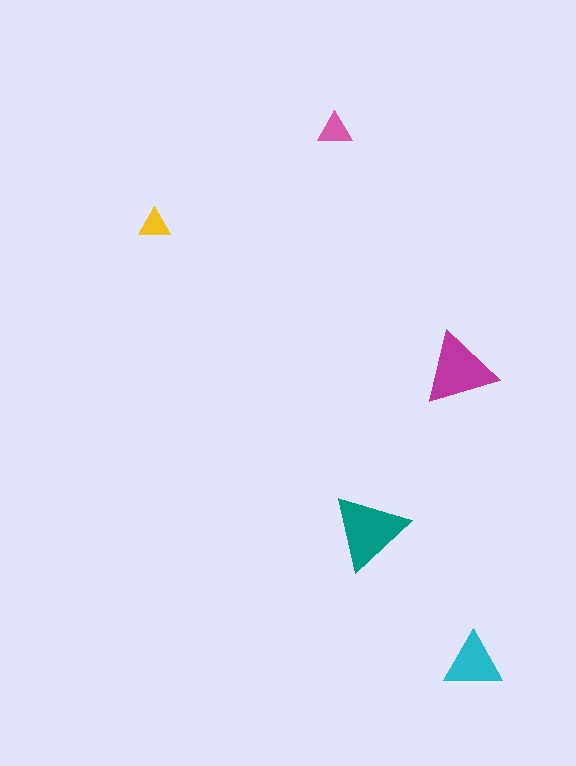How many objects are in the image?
There are 5 objects in the image.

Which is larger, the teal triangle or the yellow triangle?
The teal one.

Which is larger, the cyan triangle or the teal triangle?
The teal one.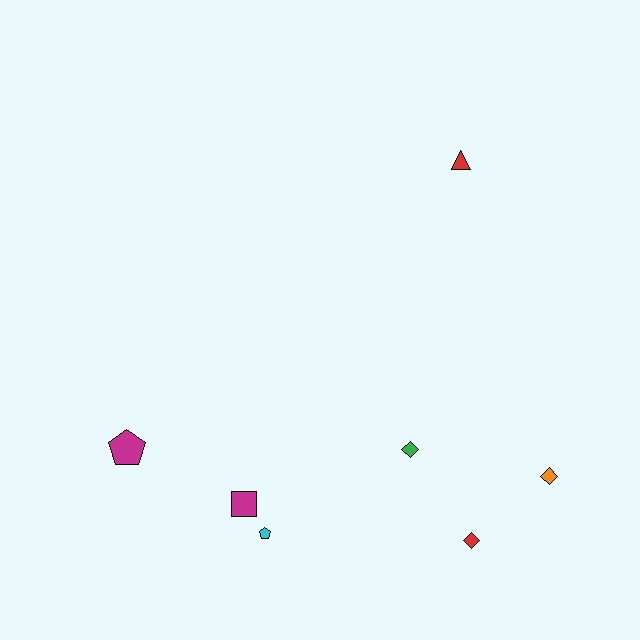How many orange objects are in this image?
There is 1 orange object.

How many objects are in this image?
There are 7 objects.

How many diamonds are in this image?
There are 3 diamonds.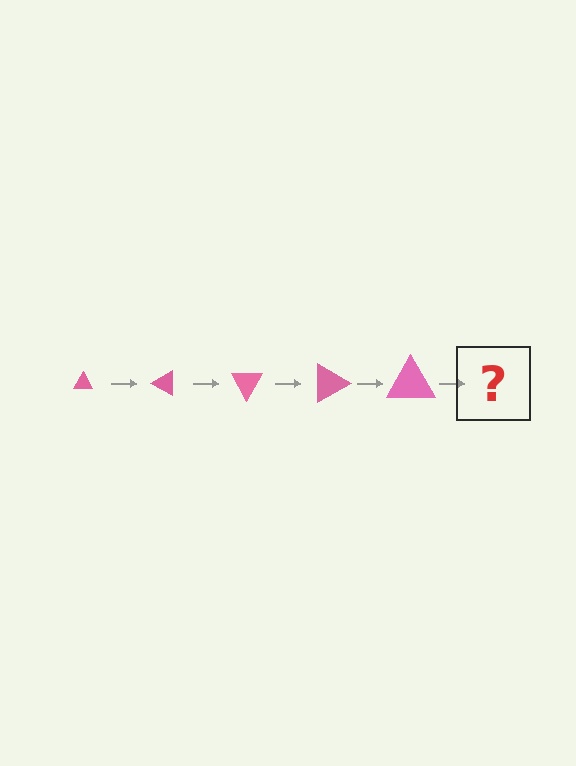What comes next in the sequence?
The next element should be a triangle, larger than the previous one and rotated 150 degrees from the start.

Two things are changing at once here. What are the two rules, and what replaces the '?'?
The two rules are that the triangle grows larger each step and it rotates 30 degrees each step. The '?' should be a triangle, larger than the previous one and rotated 150 degrees from the start.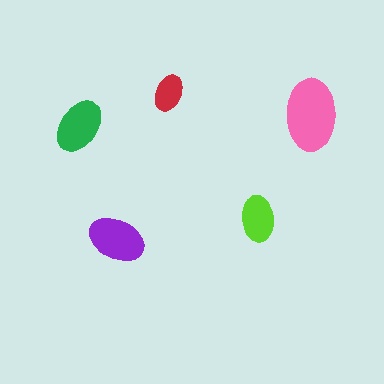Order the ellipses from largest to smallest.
the pink one, the purple one, the green one, the lime one, the red one.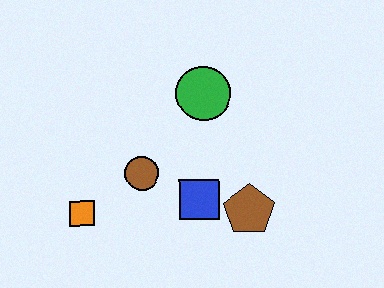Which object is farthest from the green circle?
The orange square is farthest from the green circle.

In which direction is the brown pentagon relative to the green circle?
The brown pentagon is below the green circle.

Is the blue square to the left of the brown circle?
No